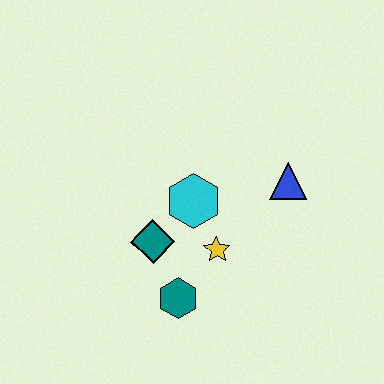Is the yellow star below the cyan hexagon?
Yes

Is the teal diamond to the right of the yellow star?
No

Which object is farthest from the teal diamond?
The blue triangle is farthest from the teal diamond.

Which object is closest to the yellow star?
The cyan hexagon is closest to the yellow star.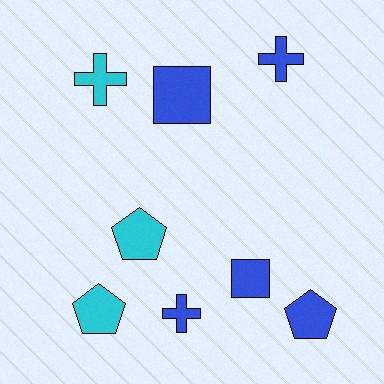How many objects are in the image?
There are 8 objects.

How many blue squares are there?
There are 2 blue squares.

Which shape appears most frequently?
Cross, with 3 objects.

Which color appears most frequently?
Blue, with 5 objects.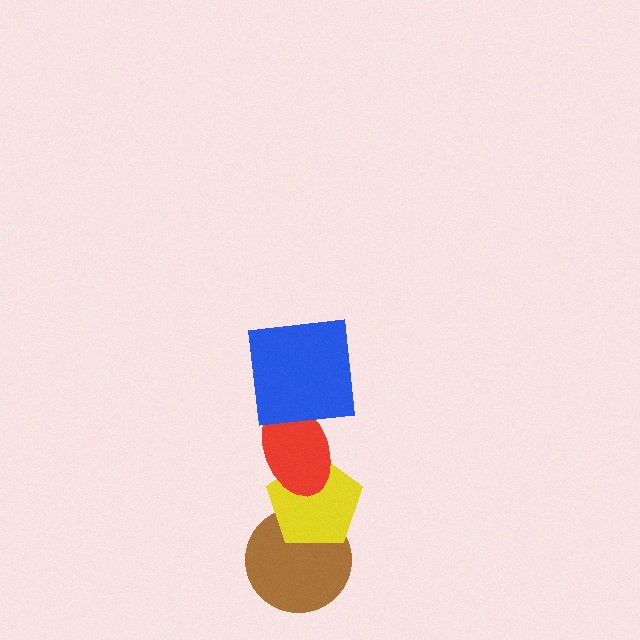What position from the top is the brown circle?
The brown circle is 4th from the top.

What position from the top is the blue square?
The blue square is 1st from the top.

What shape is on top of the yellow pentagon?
The red ellipse is on top of the yellow pentagon.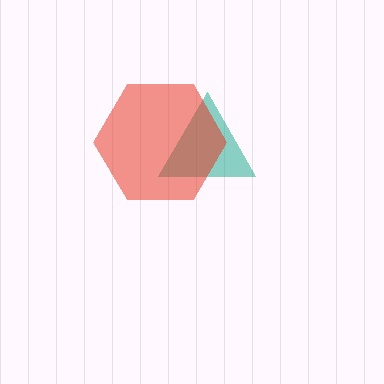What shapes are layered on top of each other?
The layered shapes are: a teal triangle, a red hexagon.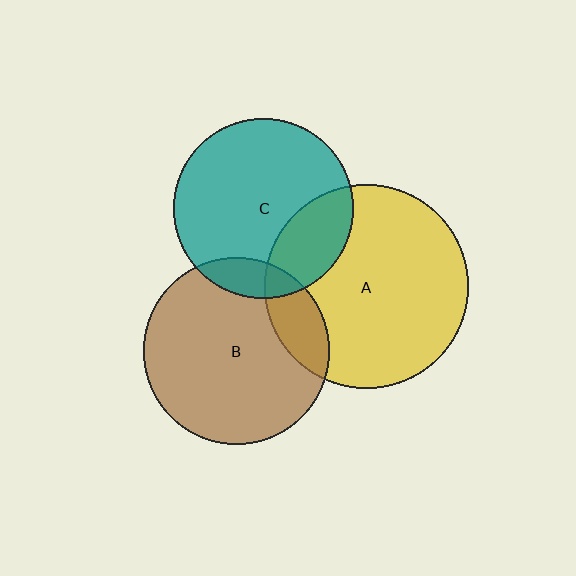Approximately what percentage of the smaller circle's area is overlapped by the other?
Approximately 25%.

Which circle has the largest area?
Circle A (yellow).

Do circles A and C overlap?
Yes.